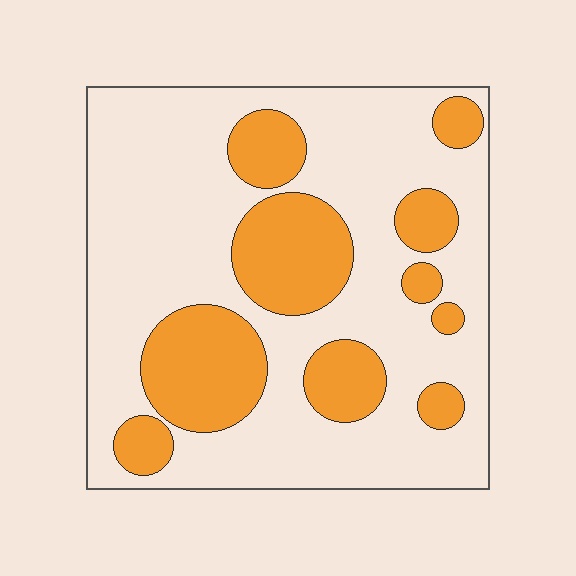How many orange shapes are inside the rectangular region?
10.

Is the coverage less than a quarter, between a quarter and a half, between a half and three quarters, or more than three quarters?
Between a quarter and a half.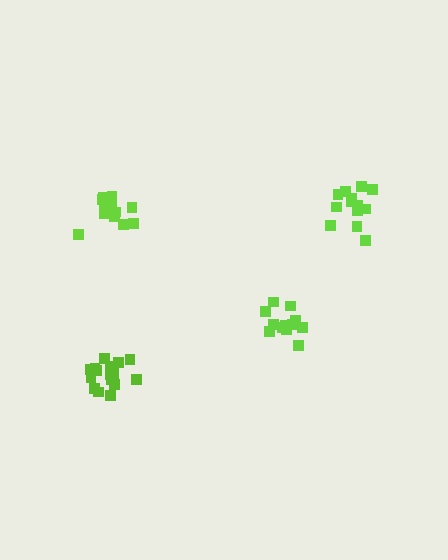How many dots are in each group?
Group 1: 15 dots, Group 2: 12 dots, Group 3: 17 dots, Group 4: 13 dots (57 total).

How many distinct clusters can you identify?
There are 4 distinct clusters.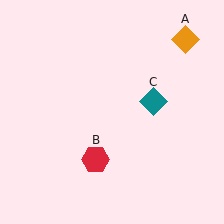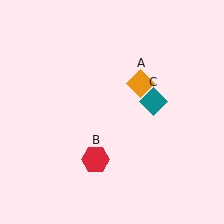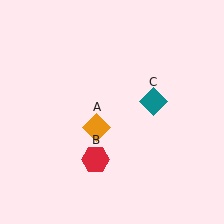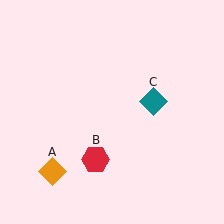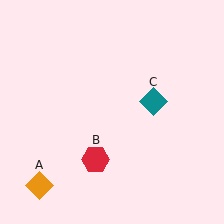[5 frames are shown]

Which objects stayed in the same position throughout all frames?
Red hexagon (object B) and teal diamond (object C) remained stationary.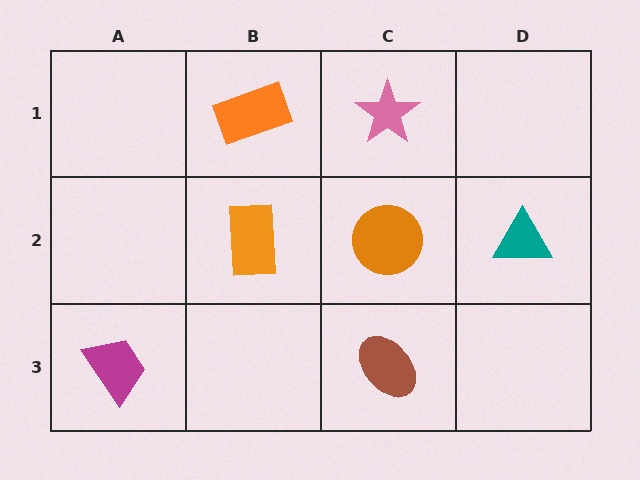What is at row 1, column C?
A pink star.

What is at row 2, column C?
An orange circle.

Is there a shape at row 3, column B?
No, that cell is empty.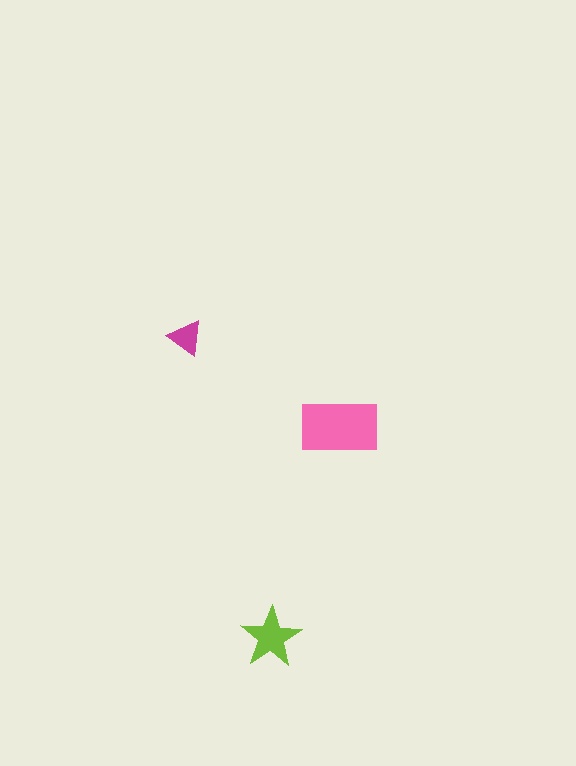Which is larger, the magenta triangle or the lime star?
The lime star.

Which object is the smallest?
The magenta triangle.